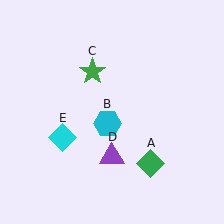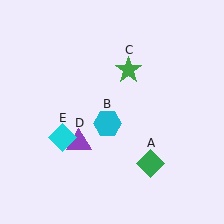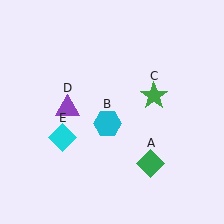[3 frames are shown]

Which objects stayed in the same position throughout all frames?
Green diamond (object A) and cyan hexagon (object B) and cyan diamond (object E) remained stationary.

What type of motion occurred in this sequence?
The green star (object C), purple triangle (object D) rotated clockwise around the center of the scene.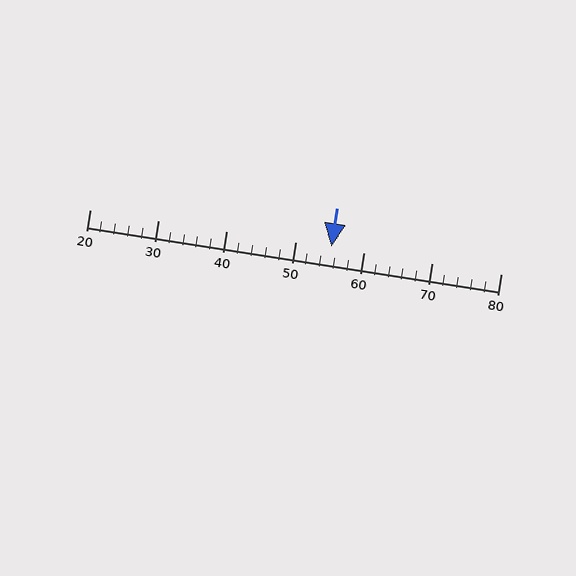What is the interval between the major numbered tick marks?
The major tick marks are spaced 10 units apart.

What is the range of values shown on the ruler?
The ruler shows values from 20 to 80.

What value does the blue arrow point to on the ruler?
The blue arrow points to approximately 55.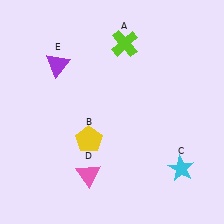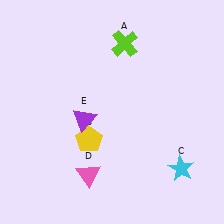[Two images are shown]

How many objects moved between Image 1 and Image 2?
1 object moved between the two images.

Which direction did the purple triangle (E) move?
The purple triangle (E) moved down.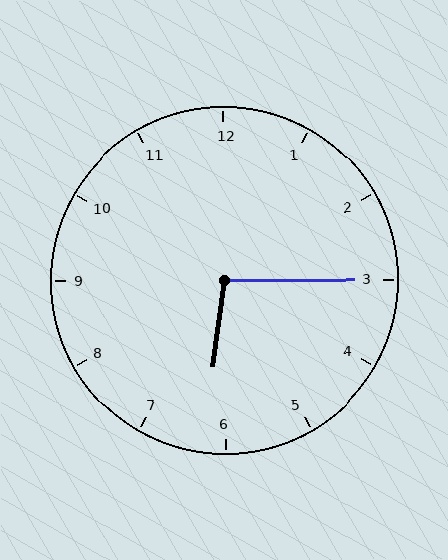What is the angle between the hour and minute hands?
Approximately 98 degrees.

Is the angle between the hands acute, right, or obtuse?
It is obtuse.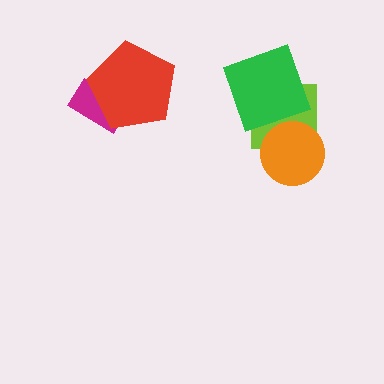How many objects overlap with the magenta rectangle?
1 object overlaps with the magenta rectangle.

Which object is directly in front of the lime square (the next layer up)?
The orange circle is directly in front of the lime square.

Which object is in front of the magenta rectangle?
The red pentagon is in front of the magenta rectangle.